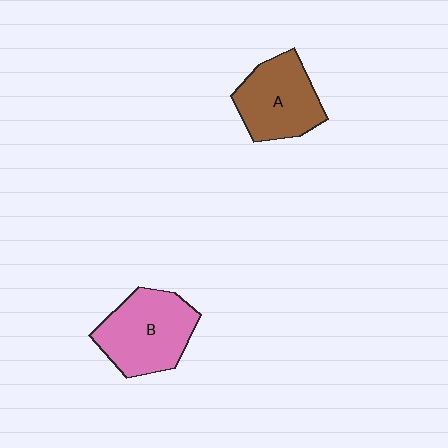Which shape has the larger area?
Shape B (pink).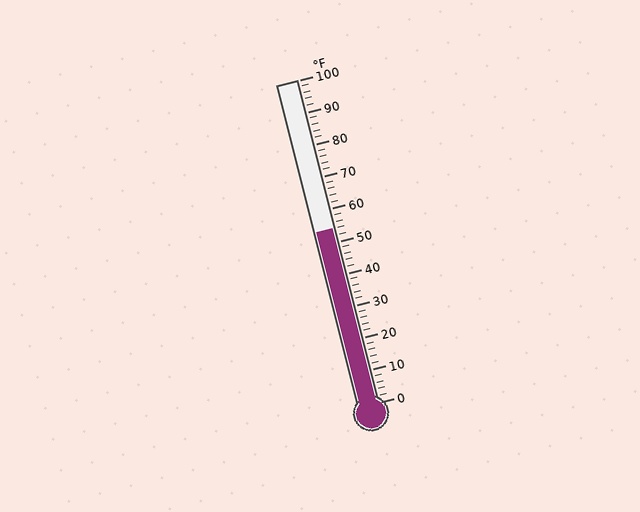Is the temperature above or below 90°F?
The temperature is below 90°F.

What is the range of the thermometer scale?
The thermometer scale ranges from 0°F to 100°F.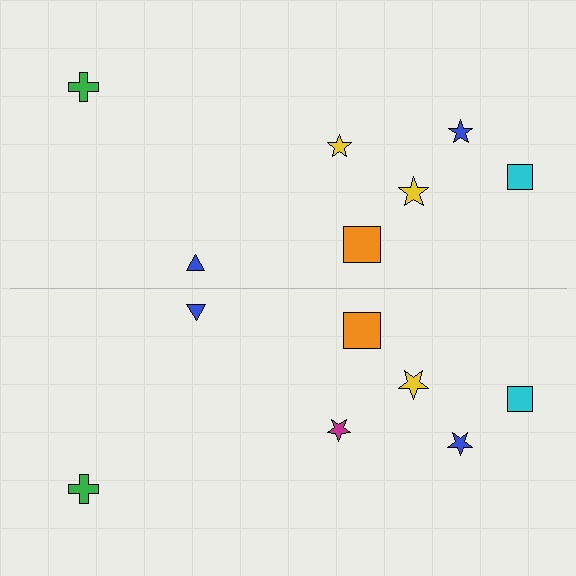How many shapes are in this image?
There are 14 shapes in this image.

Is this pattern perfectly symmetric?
No, the pattern is not perfectly symmetric. The magenta star on the bottom side breaks the symmetry — its mirror counterpart is yellow.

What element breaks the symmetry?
The magenta star on the bottom side breaks the symmetry — its mirror counterpart is yellow.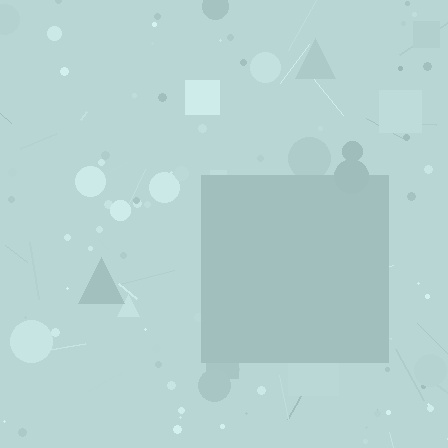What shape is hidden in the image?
A square is hidden in the image.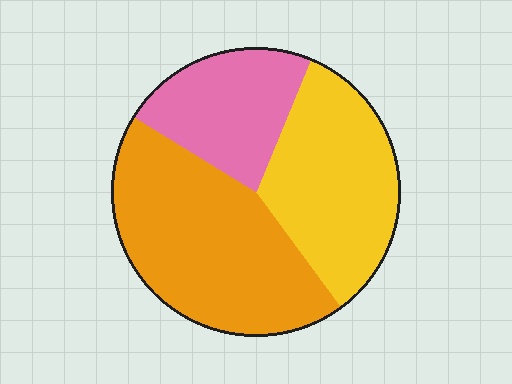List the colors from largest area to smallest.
From largest to smallest: orange, yellow, pink.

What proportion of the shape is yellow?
Yellow takes up between a quarter and a half of the shape.